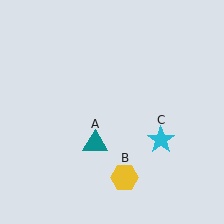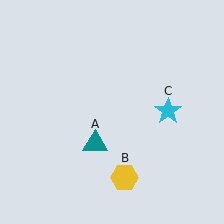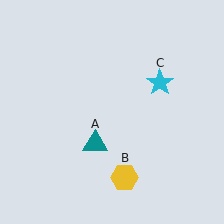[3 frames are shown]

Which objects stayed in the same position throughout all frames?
Teal triangle (object A) and yellow hexagon (object B) remained stationary.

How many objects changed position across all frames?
1 object changed position: cyan star (object C).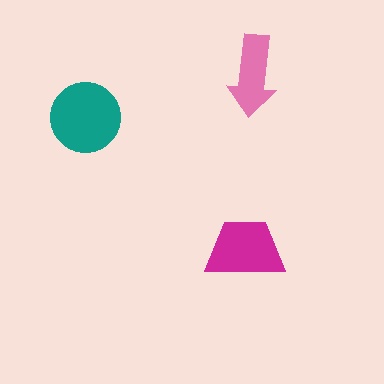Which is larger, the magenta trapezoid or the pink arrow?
The magenta trapezoid.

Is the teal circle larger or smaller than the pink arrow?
Larger.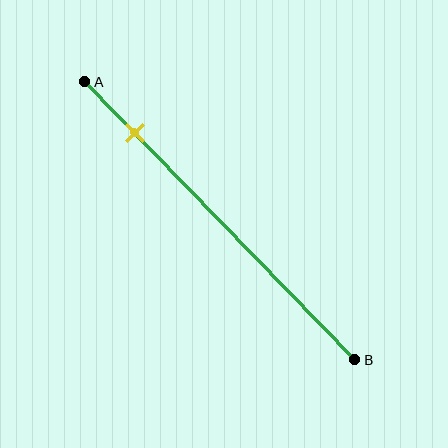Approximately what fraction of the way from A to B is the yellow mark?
The yellow mark is approximately 20% of the way from A to B.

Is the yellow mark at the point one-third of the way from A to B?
No, the mark is at about 20% from A, not at the 33% one-third point.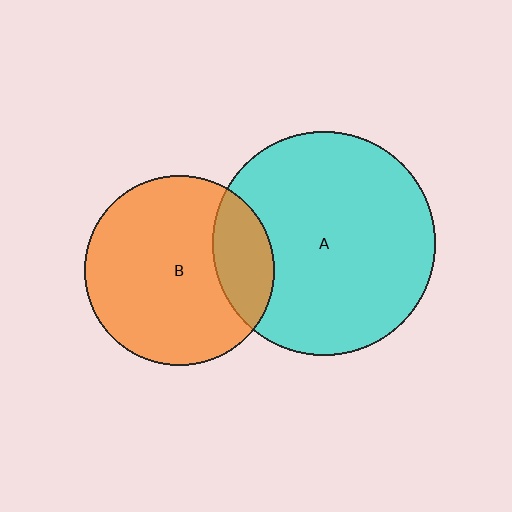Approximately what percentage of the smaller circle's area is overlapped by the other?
Approximately 20%.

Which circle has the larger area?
Circle A (cyan).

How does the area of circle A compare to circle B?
Approximately 1.4 times.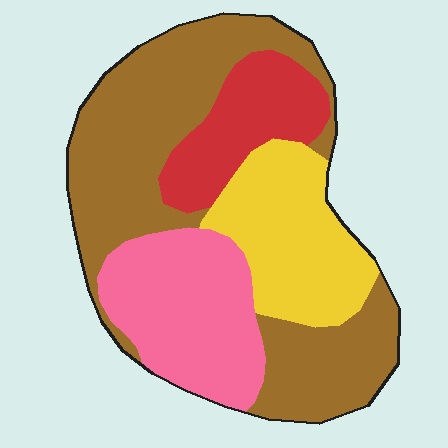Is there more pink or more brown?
Brown.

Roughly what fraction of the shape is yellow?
Yellow covers 20% of the shape.